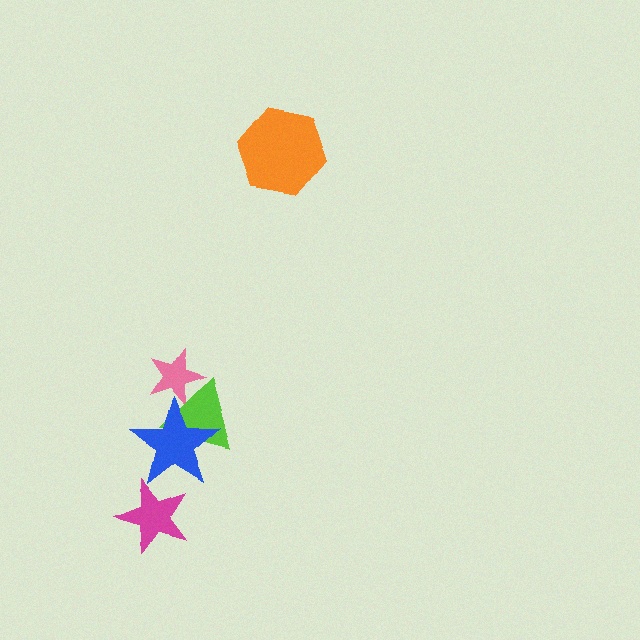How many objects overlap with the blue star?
3 objects overlap with the blue star.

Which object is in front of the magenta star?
The blue star is in front of the magenta star.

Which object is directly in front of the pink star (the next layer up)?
The lime triangle is directly in front of the pink star.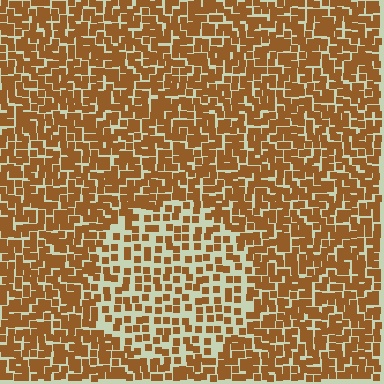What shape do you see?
I see a circle.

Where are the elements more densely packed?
The elements are more densely packed outside the circle boundary.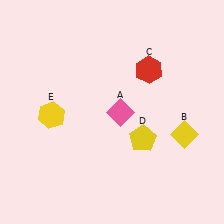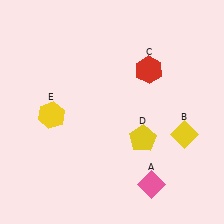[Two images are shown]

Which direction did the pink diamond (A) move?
The pink diamond (A) moved down.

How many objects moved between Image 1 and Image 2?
1 object moved between the two images.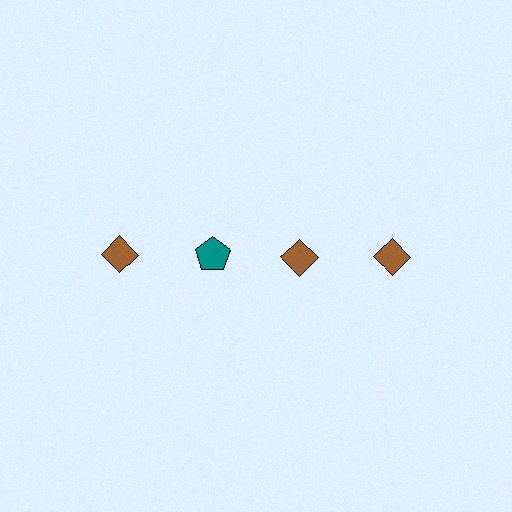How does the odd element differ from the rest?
It differs in both color (teal instead of brown) and shape (pentagon instead of diamond).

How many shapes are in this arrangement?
There are 4 shapes arranged in a grid pattern.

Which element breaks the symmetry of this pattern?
The teal pentagon in the top row, second from left column breaks the symmetry. All other shapes are brown diamonds.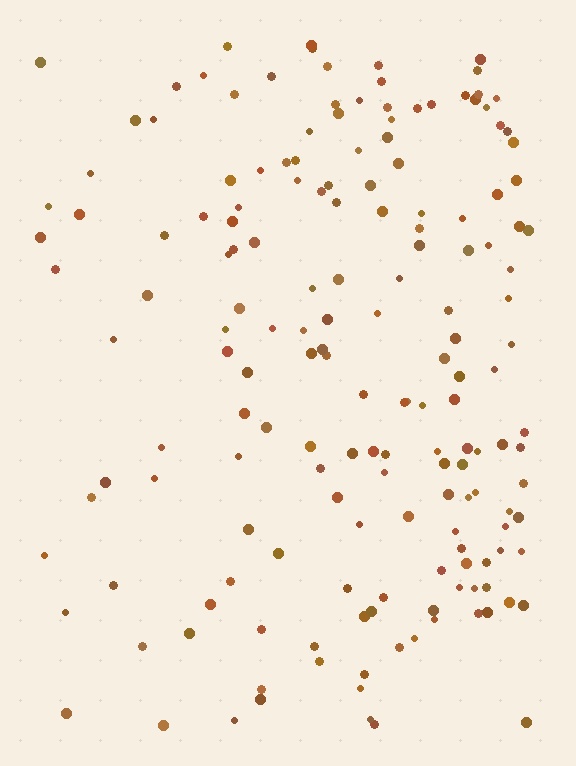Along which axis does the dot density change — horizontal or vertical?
Horizontal.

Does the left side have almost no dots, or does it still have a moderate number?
Still a moderate number, just noticeably fewer than the right.